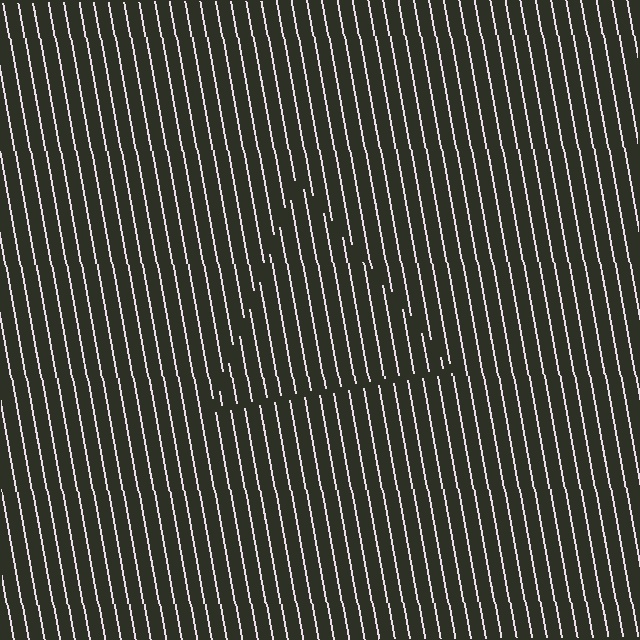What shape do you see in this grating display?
An illusory triangle. The interior of the shape contains the same grating, shifted by half a period — the contour is defined by the phase discontinuity where line-ends from the inner and outer gratings abut.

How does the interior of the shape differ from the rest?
The interior of the shape contains the same grating, shifted by half a period — the contour is defined by the phase discontinuity where line-ends from the inner and outer gratings abut.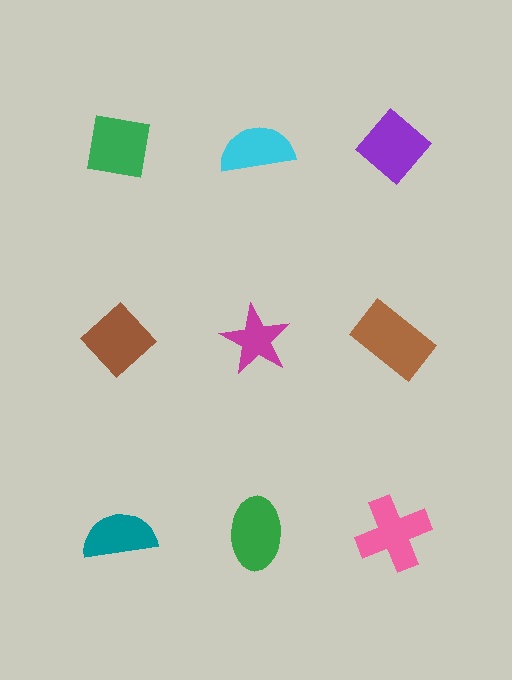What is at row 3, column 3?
A pink cross.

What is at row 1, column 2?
A cyan semicircle.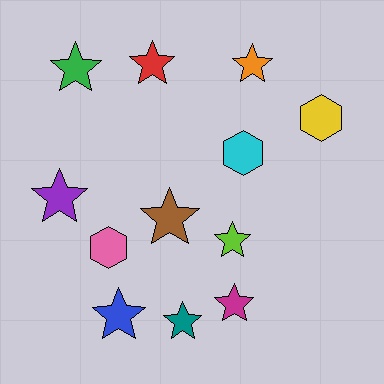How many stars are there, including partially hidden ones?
There are 9 stars.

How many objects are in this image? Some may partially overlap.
There are 12 objects.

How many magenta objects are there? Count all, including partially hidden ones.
There is 1 magenta object.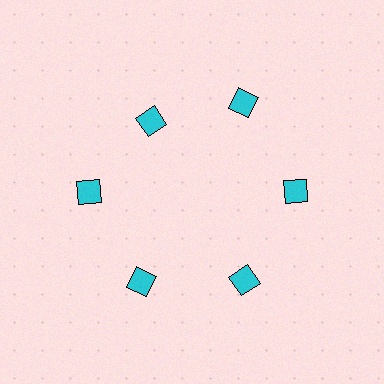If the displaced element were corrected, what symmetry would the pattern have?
It would have 6-fold rotational symmetry — the pattern would map onto itself every 60 degrees.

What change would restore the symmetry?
The symmetry would be restored by moving it outward, back onto the ring so that all 6 squares sit at equal angles and equal distance from the center.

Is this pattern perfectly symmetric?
No. The 6 cyan squares are arranged in a ring, but one element near the 11 o'clock position is pulled inward toward the center, breaking the 6-fold rotational symmetry.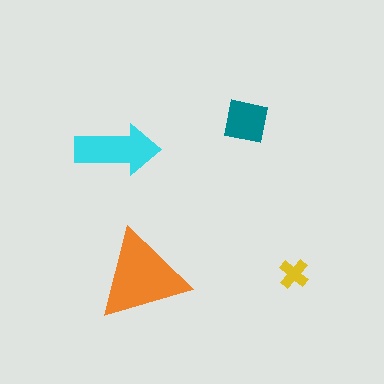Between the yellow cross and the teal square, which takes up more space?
The teal square.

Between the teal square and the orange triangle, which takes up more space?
The orange triangle.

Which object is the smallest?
The yellow cross.